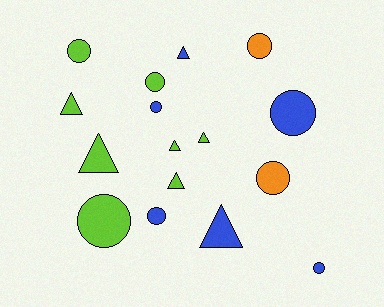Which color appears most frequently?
Lime, with 8 objects.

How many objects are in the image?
There are 16 objects.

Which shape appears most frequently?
Circle, with 9 objects.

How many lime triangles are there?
There are 5 lime triangles.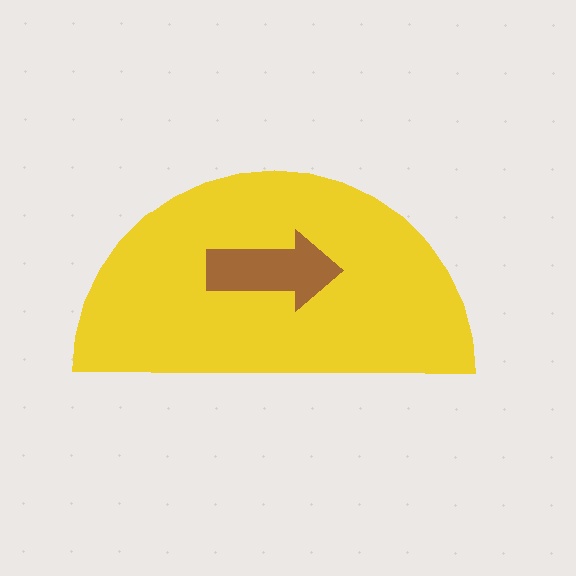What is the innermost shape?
The brown arrow.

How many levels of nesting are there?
2.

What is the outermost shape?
The yellow semicircle.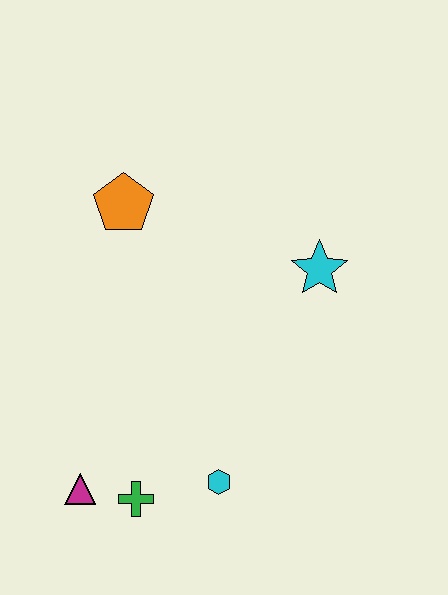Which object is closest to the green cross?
The magenta triangle is closest to the green cross.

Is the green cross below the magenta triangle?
Yes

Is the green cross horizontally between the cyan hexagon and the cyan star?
No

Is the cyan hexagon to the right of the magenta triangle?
Yes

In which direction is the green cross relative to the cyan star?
The green cross is below the cyan star.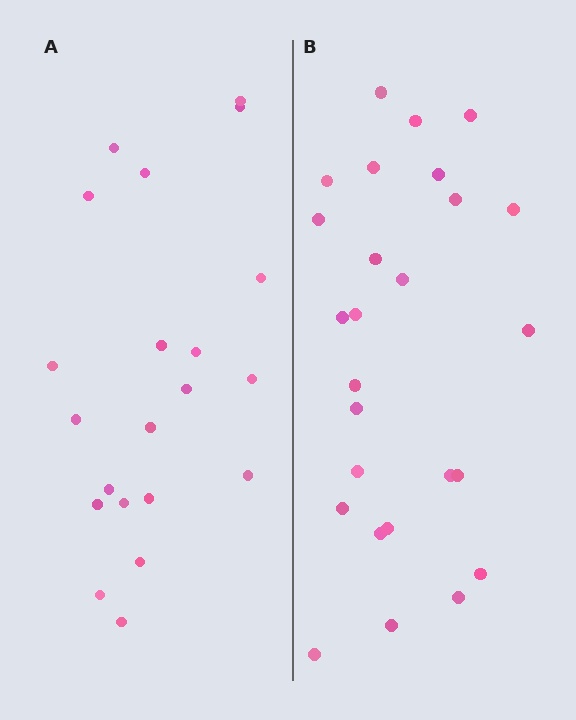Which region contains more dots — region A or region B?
Region B (the right region) has more dots.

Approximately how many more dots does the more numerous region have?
Region B has about 5 more dots than region A.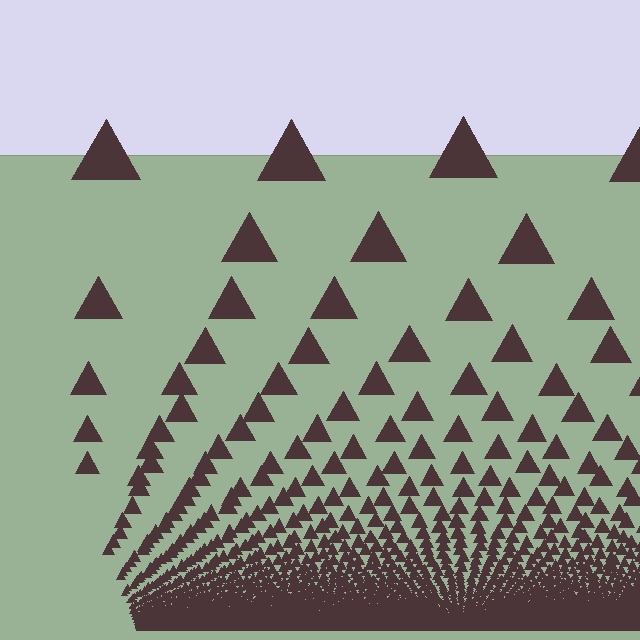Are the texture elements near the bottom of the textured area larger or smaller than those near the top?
Smaller. The gradient is inverted — elements near the bottom are smaller and denser.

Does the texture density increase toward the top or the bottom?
Density increases toward the bottom.